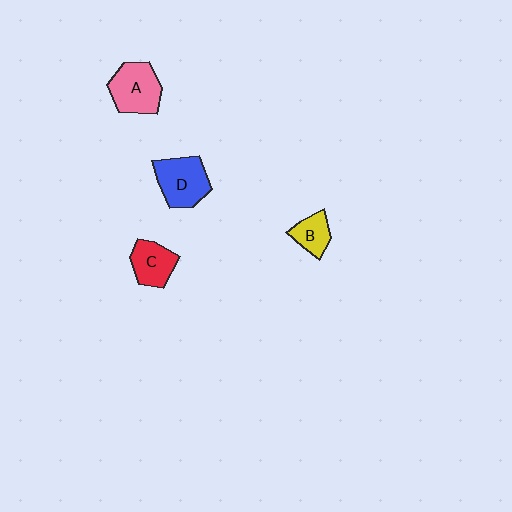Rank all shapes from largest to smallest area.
From largest to smallest: D (blue), A (pink), C (red), B (yellow).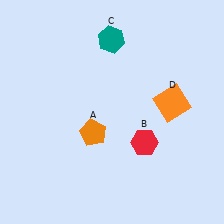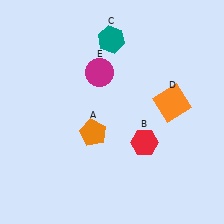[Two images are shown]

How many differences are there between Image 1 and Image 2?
There is 1 difference between the two images.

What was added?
A magenta circle (E) was added in Image 2.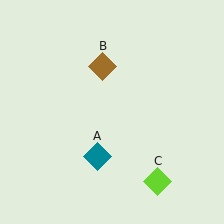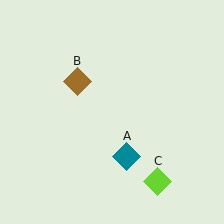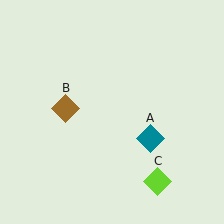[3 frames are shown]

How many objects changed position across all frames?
2 objects changed position: teal diamond (object A), brown diamond (object B).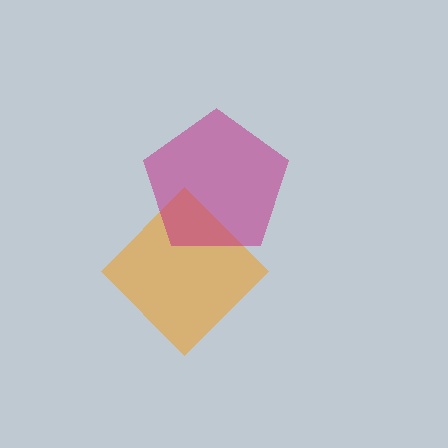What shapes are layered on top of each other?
The layered shapes are: an orange diamond, a magenta pentagon.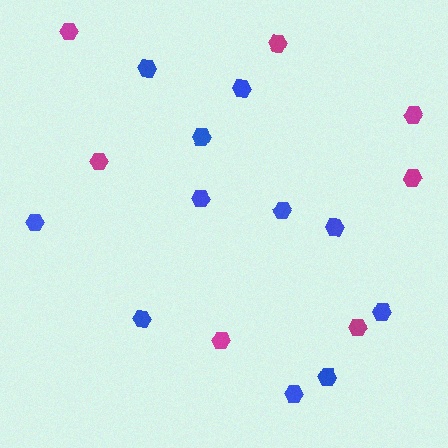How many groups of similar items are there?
There are 2 groups: one group of magenta hexagons (7) and one group of blue hexagons (11).